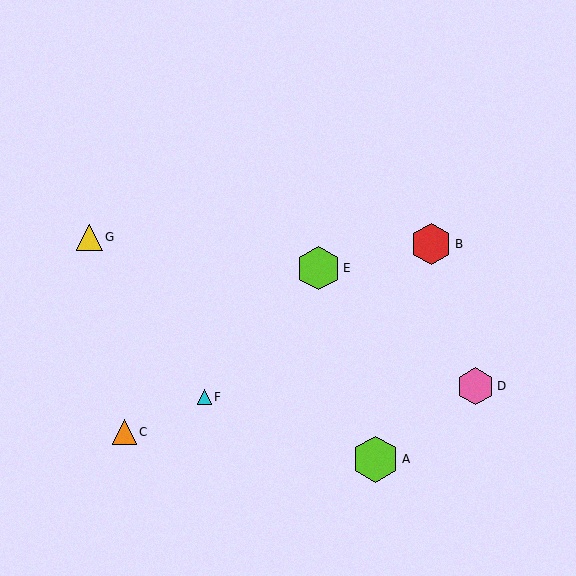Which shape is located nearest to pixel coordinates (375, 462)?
The lime hexagon (labeled A) at (375, 459) is nearest to that location.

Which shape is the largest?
The lime hexagon (labeled A) is the largest.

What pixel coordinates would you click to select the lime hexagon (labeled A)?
Click at (375, 459) to select the lime hexagon A.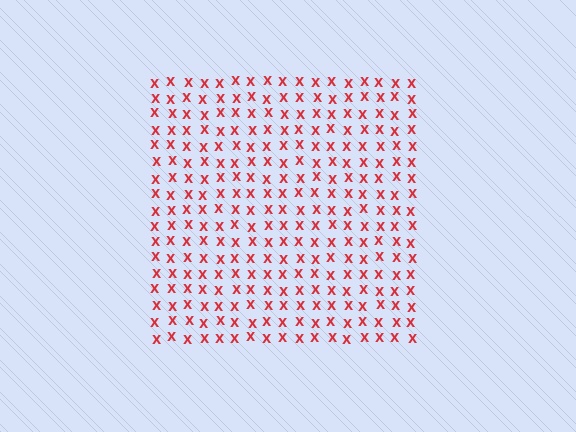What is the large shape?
The large shape is a square.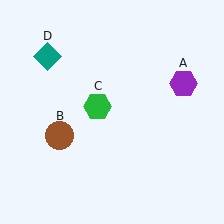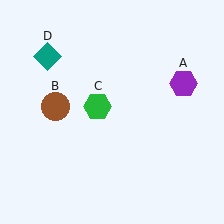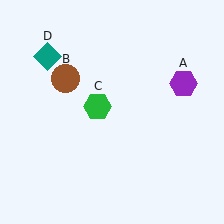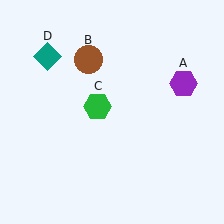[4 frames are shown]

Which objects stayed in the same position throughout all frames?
Purple hexagon (object A) and green hexagon (object C) and teal diamond (object D) remained stationary.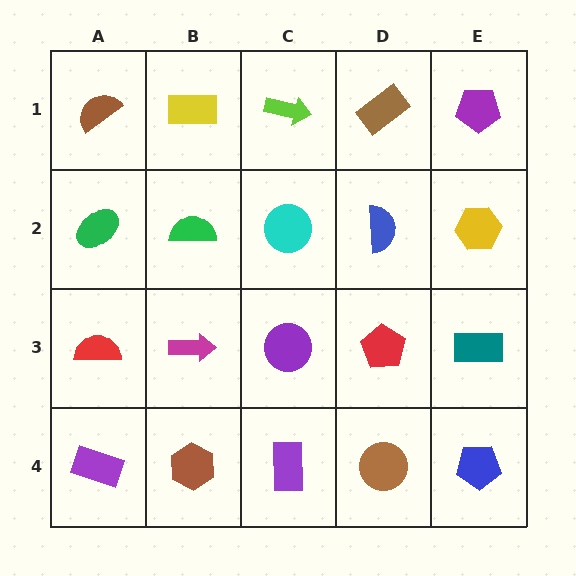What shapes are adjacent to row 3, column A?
A green ellipse (row 2, column A), a purple rectangle (row 4, column A), a magenta arrow (row 3, column B).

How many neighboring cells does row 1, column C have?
3.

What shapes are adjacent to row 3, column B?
A green semicircle (row 2, column B), a brown hexagon (row 4, column B), a red semicircle (row 3, column A), a purple circle (row 3, column C).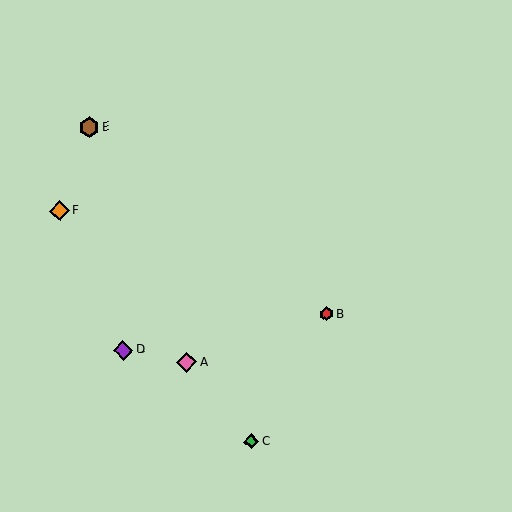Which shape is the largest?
The brown hexagon (labeled E) is the largest.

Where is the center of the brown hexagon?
The center of the brown hexagon is at (89, 127).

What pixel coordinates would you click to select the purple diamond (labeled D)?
Click at (123, 350) to select the purple diamond D.